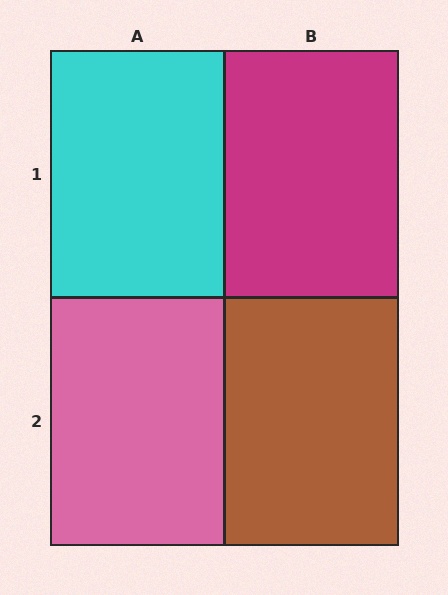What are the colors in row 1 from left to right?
Cyan, magenta.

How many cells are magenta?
1 cell is magenta.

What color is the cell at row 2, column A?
Pink.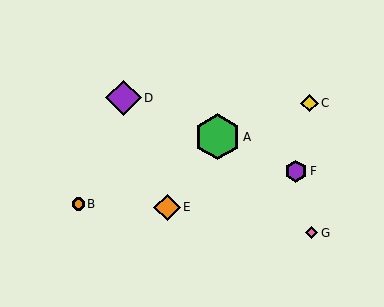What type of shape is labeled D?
Shape D is a purple diamond.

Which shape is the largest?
The green hexagon (labeled A) is the largest.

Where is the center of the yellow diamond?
The center of the yellow diamond is at (309, 103).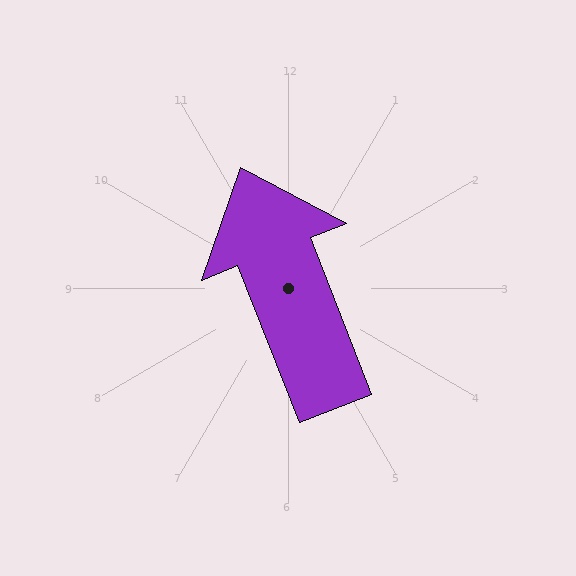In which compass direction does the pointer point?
North.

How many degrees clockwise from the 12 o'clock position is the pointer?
Approximately 339 degrees.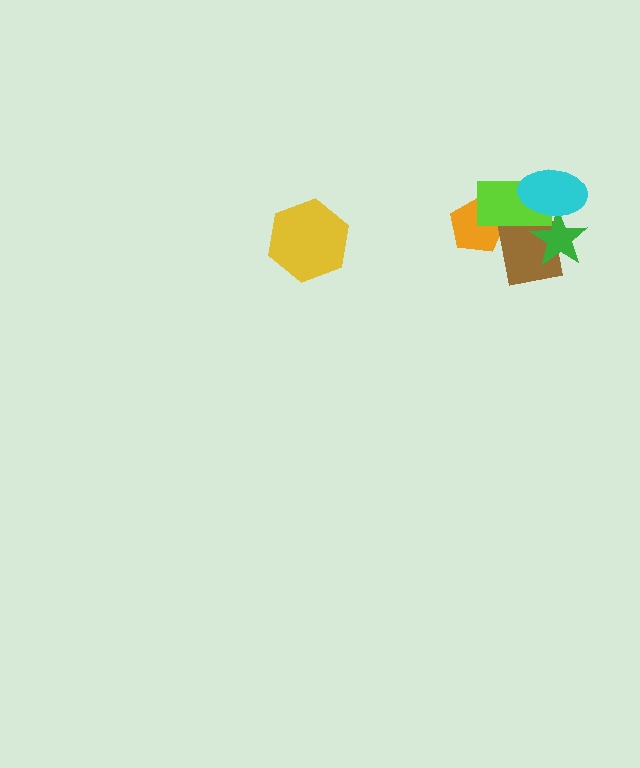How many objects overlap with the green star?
3 objects overlap with the green star.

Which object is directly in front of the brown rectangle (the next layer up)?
The green star is directly in front of the brown rectangle.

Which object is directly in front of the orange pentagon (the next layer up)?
The brown rectangle is directly in front of the orange pentagon.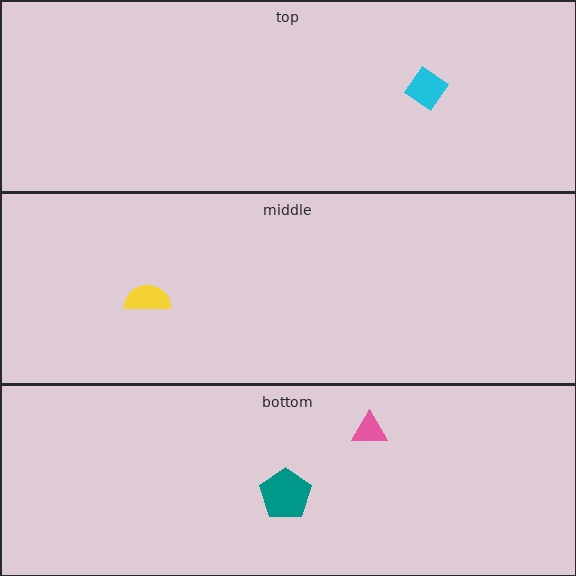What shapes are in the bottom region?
The teal pentagon, the pink triangle.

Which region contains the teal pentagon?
The bottom region.